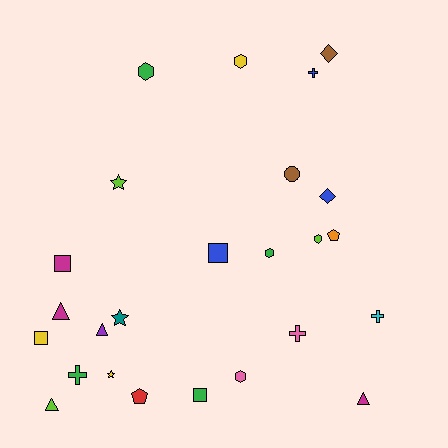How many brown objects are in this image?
There are 2 brown objects.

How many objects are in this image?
There are 25 objects.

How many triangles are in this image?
There are 4 triangles.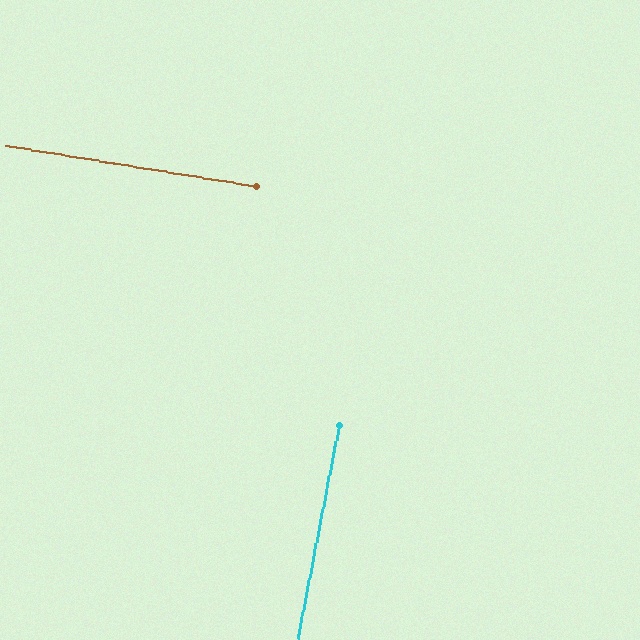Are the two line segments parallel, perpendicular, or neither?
Perpendicular — they meet at approximately 88°.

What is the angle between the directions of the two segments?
Approximately 88 degrees.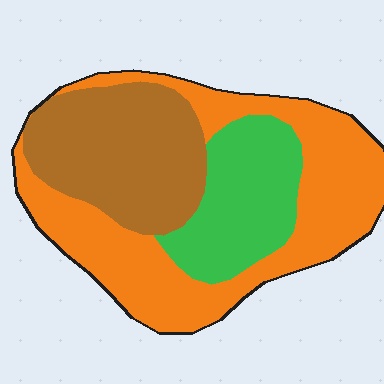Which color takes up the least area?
Green, at roughly 20%.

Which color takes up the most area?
Orange, at roughly 45%.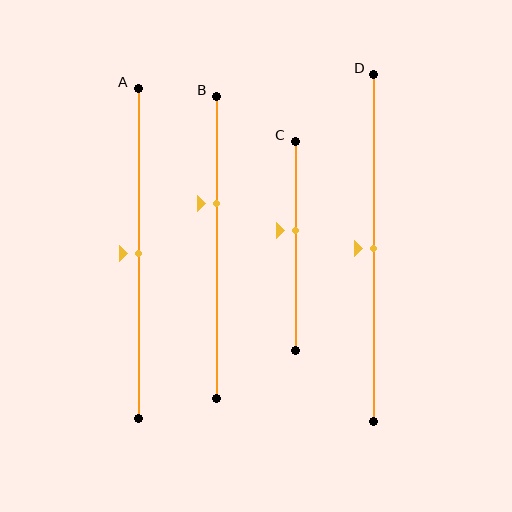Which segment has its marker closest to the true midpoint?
Segment A has its marker closest to the true midpoint.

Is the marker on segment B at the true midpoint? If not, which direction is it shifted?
No, the marker on segment B is shifted upward by about 15% of the segment length.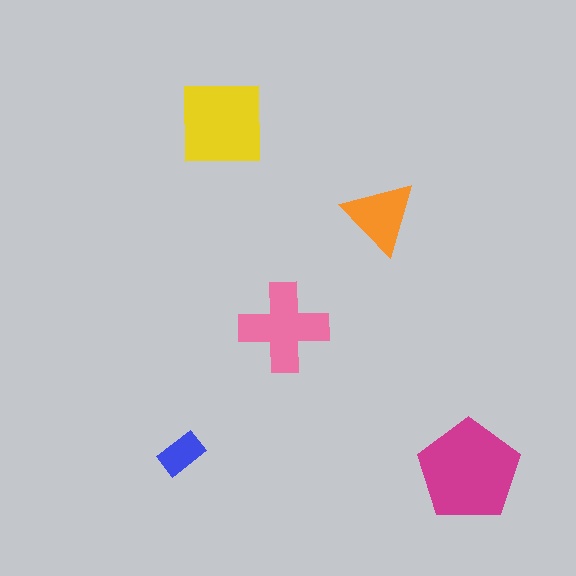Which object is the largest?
The magenta pentagon.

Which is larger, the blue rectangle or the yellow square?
The yellow square.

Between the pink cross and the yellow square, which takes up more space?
The yellow square.